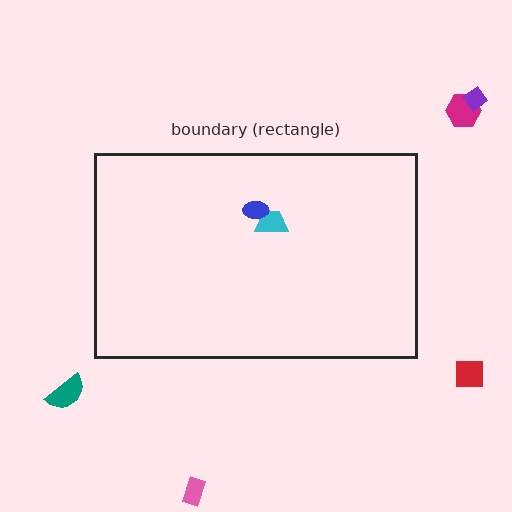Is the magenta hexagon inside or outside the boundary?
Outside.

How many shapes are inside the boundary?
2 inside, 5 outside.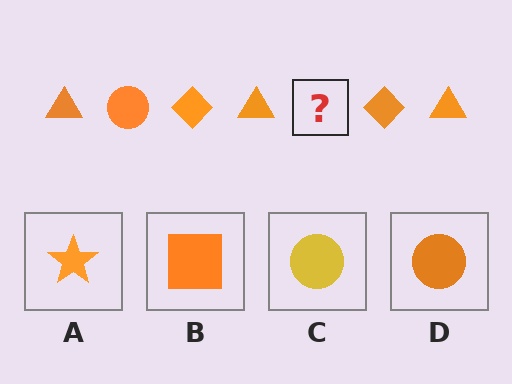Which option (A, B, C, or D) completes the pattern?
D.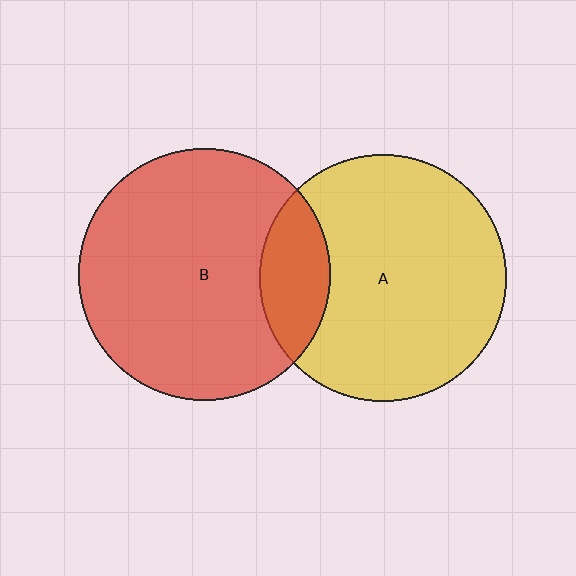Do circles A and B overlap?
Yes.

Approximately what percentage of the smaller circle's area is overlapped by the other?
Approximately 20%.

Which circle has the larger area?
Circle B (red).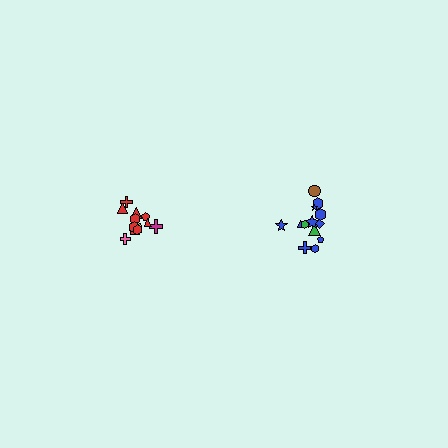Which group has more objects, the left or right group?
The right group.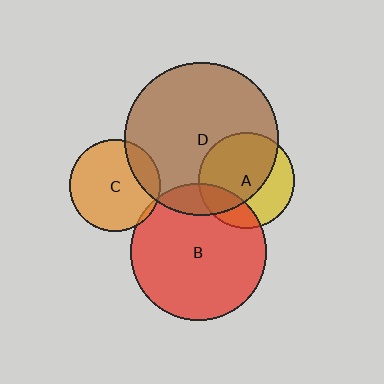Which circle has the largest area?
Circle D (brown).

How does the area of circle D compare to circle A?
Approximately 2.6 times.